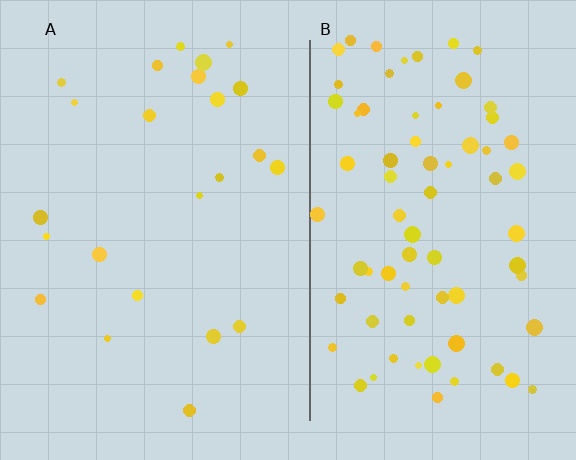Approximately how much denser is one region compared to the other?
Approximately 3.1× — region B over region A.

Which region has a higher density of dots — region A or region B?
B (the right).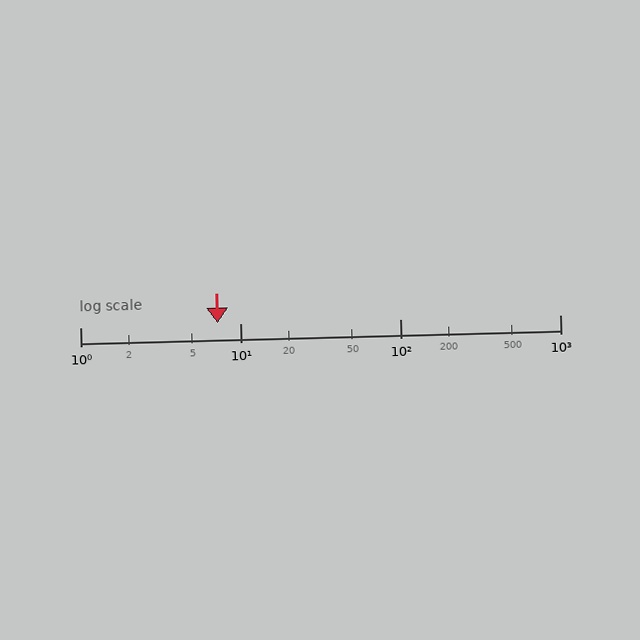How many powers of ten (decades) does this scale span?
The scale spans 3 decades, from 1 to 1000.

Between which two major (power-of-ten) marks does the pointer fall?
The pointer is between 1 and 10.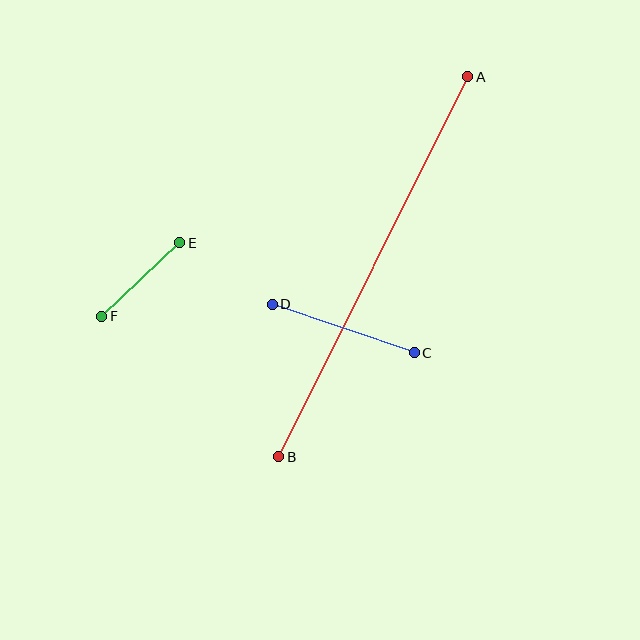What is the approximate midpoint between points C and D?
The midpoint is at approximately (343, 329) pixels.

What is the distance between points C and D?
The distance is approximately 150 pixels.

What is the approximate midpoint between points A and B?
The midpoint is at approximately (373, 267) pixels.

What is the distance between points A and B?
The distance is approximately 424 pixels.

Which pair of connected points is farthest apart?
Points A and B are farthest apart.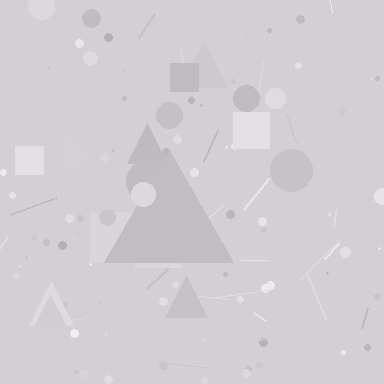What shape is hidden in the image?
A triangle is hidden in the image.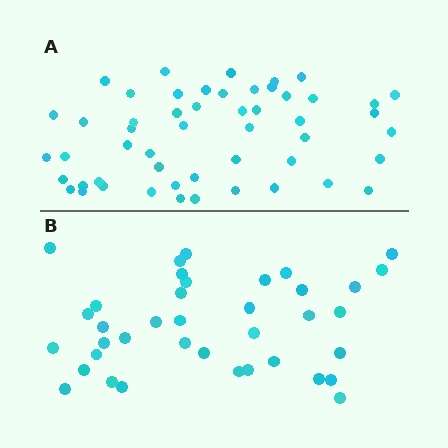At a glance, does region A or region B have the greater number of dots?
Region A (the top region) has more dots.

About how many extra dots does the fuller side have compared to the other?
Region A has approximately 15 more dots than region B.